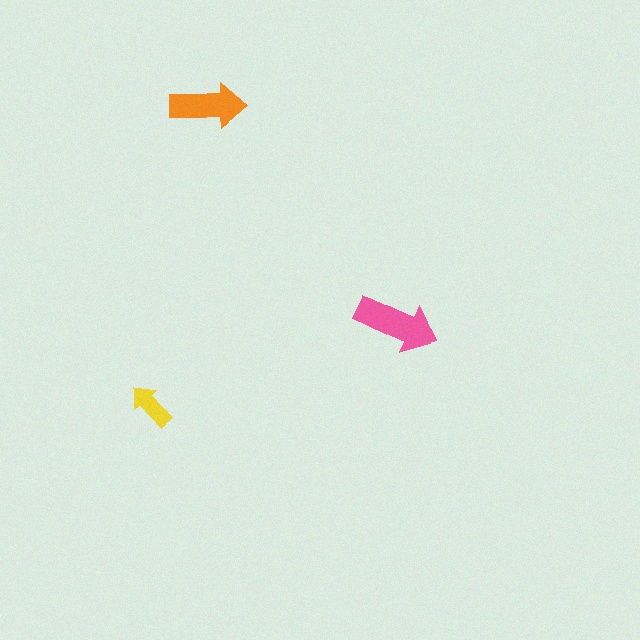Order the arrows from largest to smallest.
the pink one, the orange one, the yellow one.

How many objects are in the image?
There are 3 objects in the image.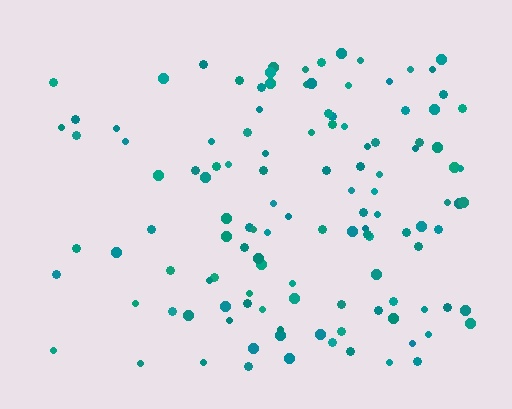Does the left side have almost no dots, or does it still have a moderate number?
Still a moderate number, just noticeably fewer than the right.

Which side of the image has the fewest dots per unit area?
The left.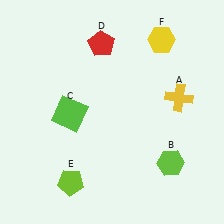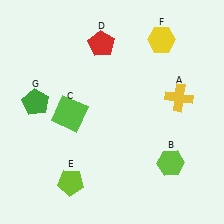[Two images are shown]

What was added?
A green pentagon (G) was added in Image 2.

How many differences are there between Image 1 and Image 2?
There is 1 difference between the two images.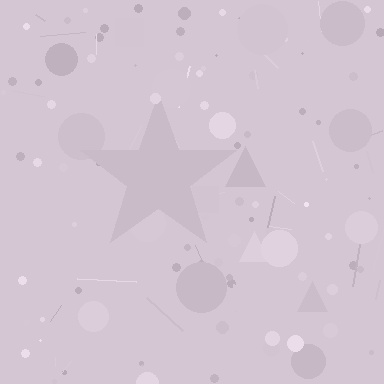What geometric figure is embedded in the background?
A star is embedded in the background.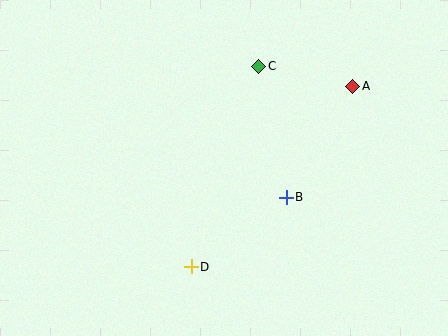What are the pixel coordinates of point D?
Point D is at (191, 267).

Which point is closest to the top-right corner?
Point A is closest to the top-right corner.